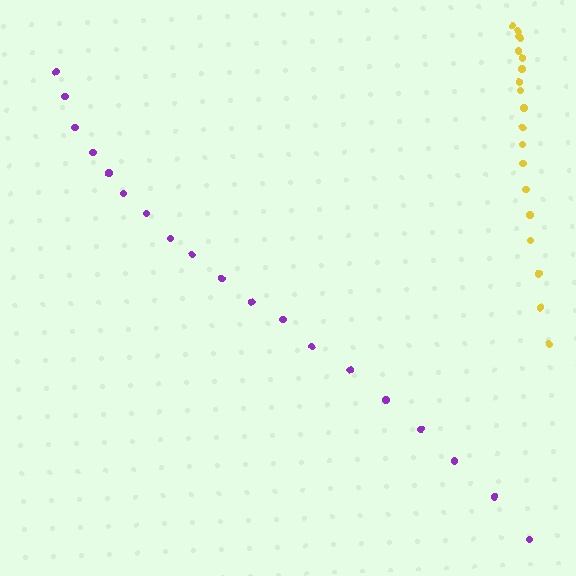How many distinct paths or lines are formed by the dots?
There are 2 distinct paths.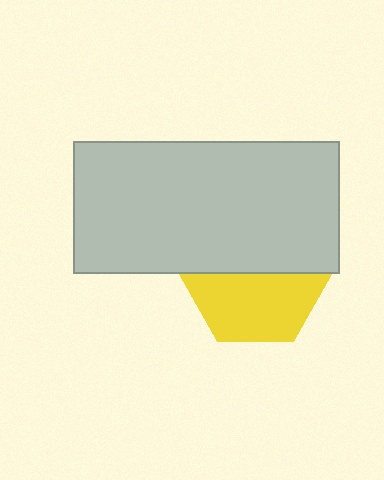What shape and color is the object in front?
The object in front is a light gray rectangle.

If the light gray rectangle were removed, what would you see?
You would see the complete yellow hexagon.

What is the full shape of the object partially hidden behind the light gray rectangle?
The partially hidden object is a yellow hexagon.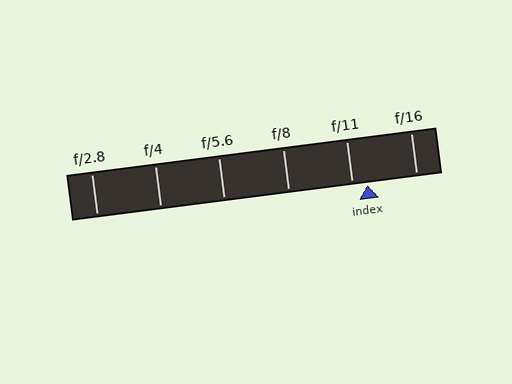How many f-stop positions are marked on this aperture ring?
There are 6 f-stop positions marked.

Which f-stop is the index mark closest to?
The index mark is closest to f/11.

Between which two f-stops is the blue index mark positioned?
The index mark is between f/11 and f/16.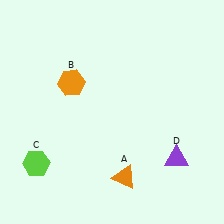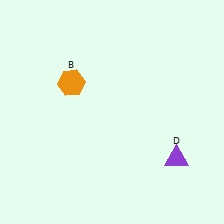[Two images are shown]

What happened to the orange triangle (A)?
The orange triangle (A) was removed in Image 2. It was in the bottom-right area of Image 1.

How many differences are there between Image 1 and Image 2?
There are 2 differences between the two images.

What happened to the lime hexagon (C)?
The lime hexagon (C) was removed in Image 2. It was in the bottom-left area of Image 1.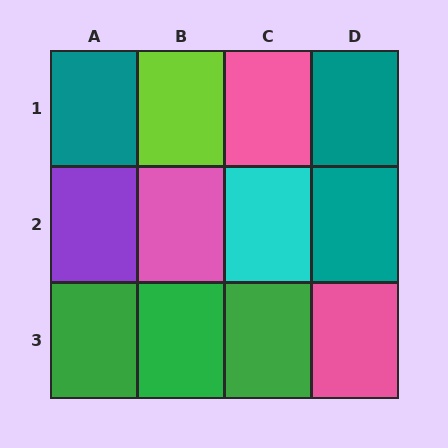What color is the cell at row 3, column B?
Green.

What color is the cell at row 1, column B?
Lime.